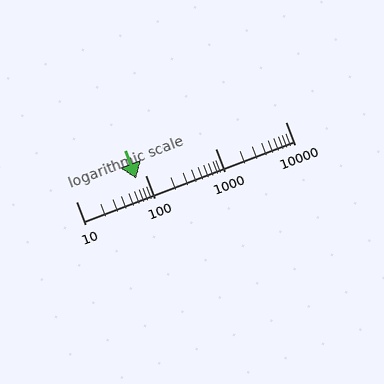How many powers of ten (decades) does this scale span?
The scale spans 3 decades, from 10 to 10000.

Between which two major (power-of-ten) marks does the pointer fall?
The pointer is between 10 and 100.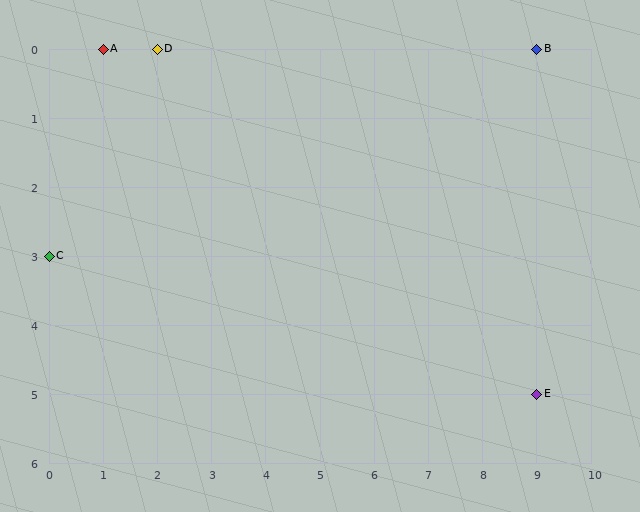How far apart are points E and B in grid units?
Points E and B are 5 rows apart.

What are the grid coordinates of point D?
Point D is at grid coordinates (2, 0).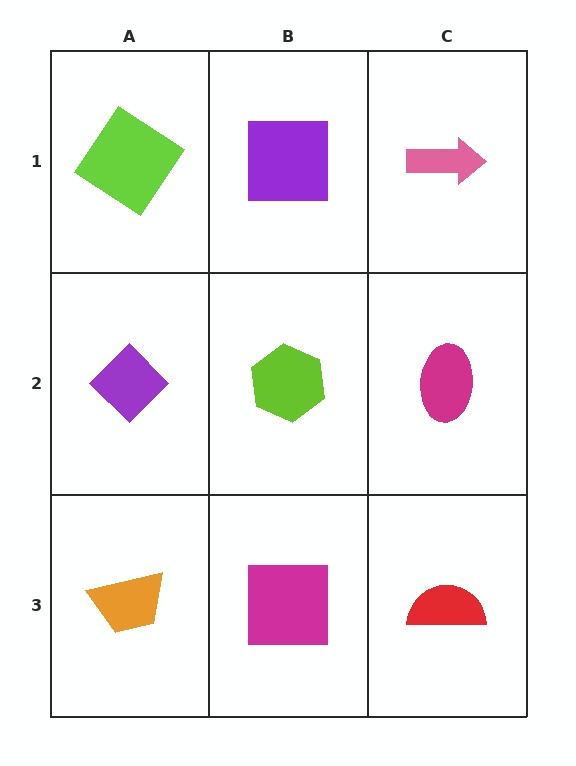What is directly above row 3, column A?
A purple diamond.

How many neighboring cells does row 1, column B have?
3.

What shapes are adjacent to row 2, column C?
A pink arrow (row 1, column C), a red semicircle (row 3, column C), a lime hexagon (row 2, column B).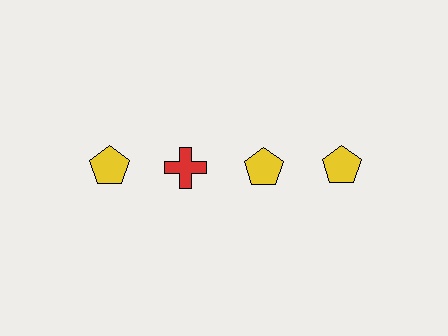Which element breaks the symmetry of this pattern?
The red cross in the top row, second from left column breaks the symmetry. All other shapes are yellow pentagons.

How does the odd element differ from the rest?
It differs in both color (red instead of yellow) and shape (cross instead of pentagon).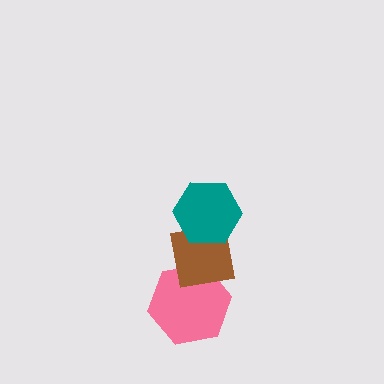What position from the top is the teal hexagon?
The teal hexagon is 1st from the top.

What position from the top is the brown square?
The brown square is 2nd from the top.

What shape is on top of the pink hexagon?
The brown square is on top of the pink hexagon.